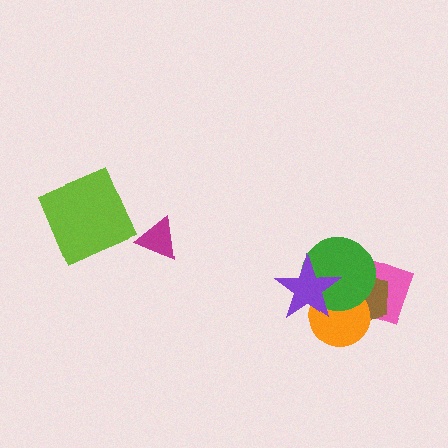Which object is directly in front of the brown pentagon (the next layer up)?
The orange circle is directly in front of the brown pentagon.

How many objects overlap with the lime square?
0 objects overlap with the lime square.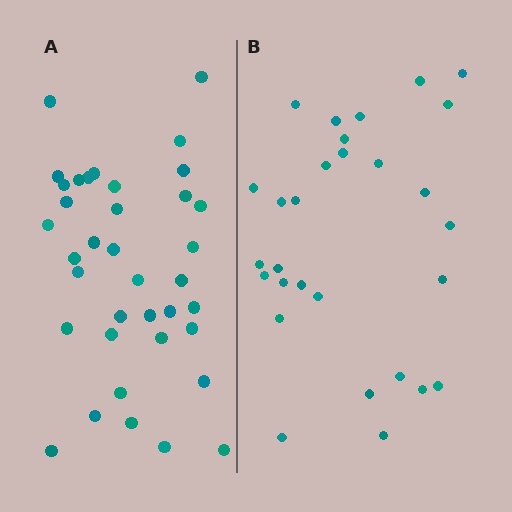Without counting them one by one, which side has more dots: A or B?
Region A (the left region) has more dots.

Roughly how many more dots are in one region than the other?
Region A has roughly 8 or so more dots than region B.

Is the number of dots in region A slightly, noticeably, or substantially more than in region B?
Region A has noticeably more, but not dramatically so. The ratio is roughly 1.3 to 1.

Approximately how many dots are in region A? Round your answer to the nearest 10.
About 40 dots. (The exact count is 37, which rounds to 40.)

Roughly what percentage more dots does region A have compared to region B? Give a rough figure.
About 30% more.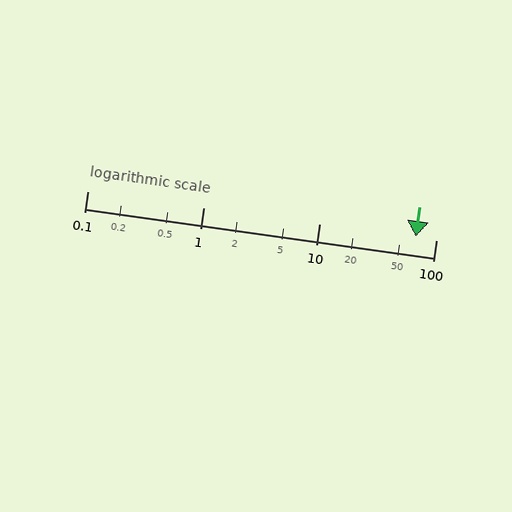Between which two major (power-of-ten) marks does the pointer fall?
The pointer is between 10 and 100.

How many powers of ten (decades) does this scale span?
The scale spans 3 decades, from 0.1 to 100.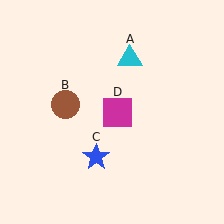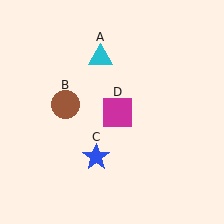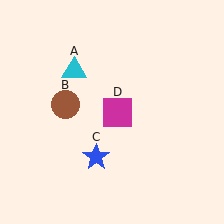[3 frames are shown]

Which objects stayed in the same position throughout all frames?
Brown circle (object B) and blue star (object C) and magenta square (object D) remained stationary.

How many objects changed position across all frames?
1 object changed position: cyan triangle (object A).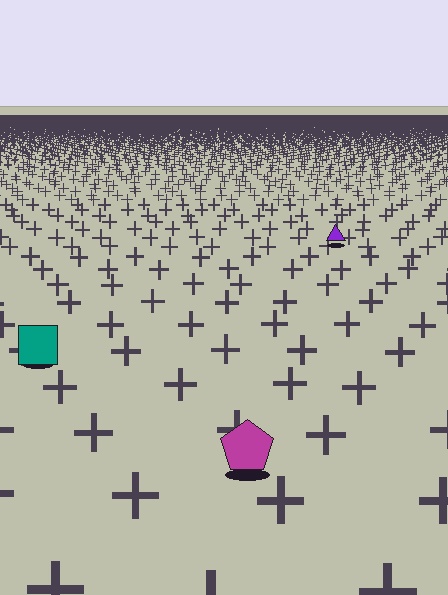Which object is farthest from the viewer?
The purple triangle is farthest from the viewer. It appears smaller and the ground texture around it is denser.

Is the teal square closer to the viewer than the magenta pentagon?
No. The magenta pentagon is closer — you can tell from the texture gradient: the ground texture is coarser near it.